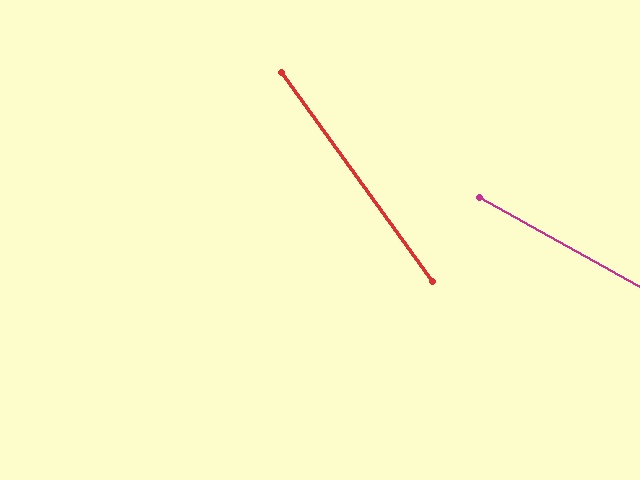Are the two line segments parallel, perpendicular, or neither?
Neither parallel nor perpendicular — they differ by about 25°.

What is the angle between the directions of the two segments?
Approximately 25 degrees.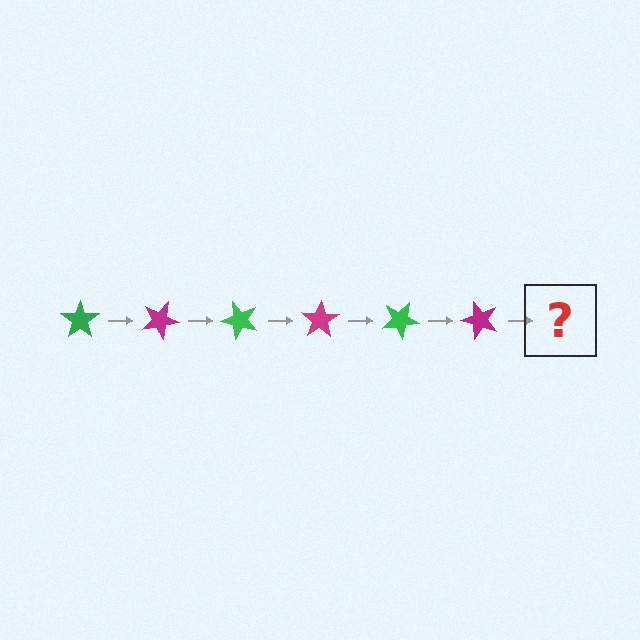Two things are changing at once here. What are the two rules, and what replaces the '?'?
The two rules are that it rotates 25 degrees each step and the color cycles through green and magenta. The '?' should be a green star, rotated 150 degrees from the start.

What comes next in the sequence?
The next element should be a green star, rotated 150 degrees from the start.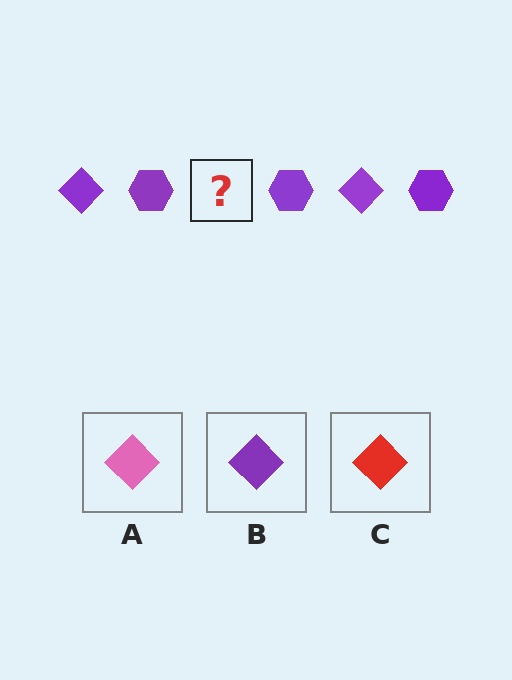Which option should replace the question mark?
Option B.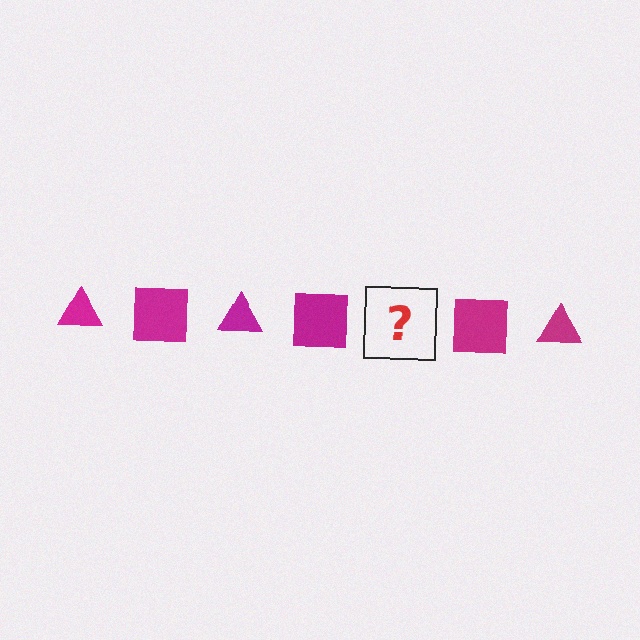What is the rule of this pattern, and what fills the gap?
The rule is that the pattern cycles through triangle, square shapes in magenta. The gap should be filled with a magenta triangle.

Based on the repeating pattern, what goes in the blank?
The blank should be a magenta triangle.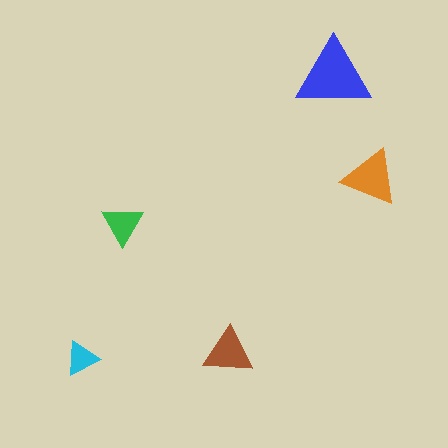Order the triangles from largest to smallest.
the blue one, the orange one, the brown one, the green one, the cyan one.